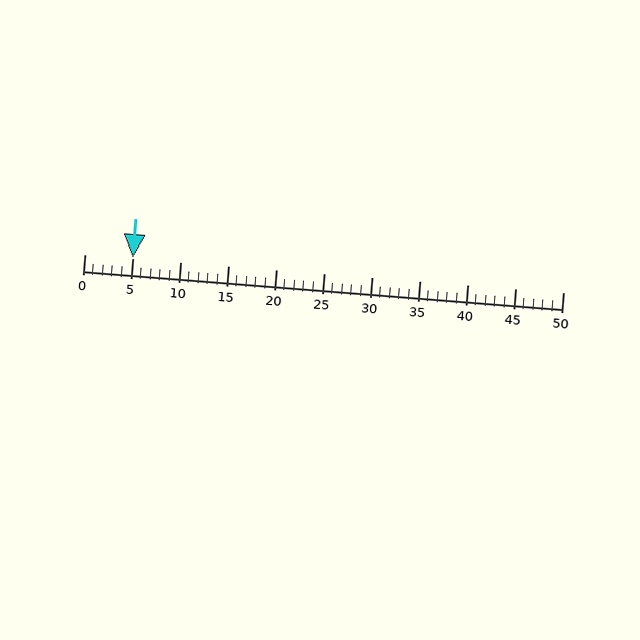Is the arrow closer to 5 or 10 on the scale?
The arrow is closer to 5.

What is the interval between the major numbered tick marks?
The major tick marks are spaced 5 units apart.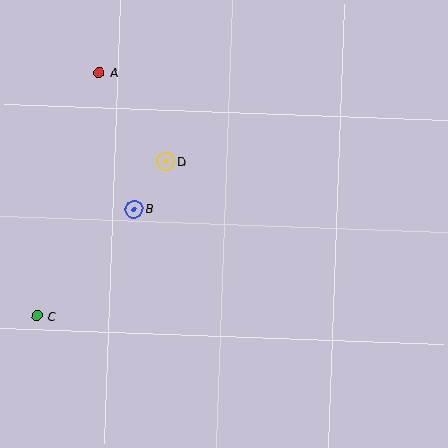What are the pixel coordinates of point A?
Point A is at (99, 73).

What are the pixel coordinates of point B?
Point B is at (134, 209).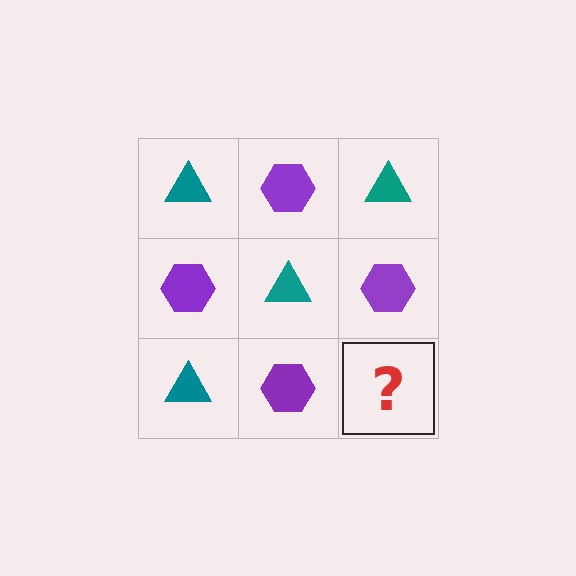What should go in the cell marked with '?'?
The missing cell should contain a teal triangle.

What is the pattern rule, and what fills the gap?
The rule is that it alternates teal triangle and purple hexagon in a checkerboard pattern. The gap should be filled with a teal triangle.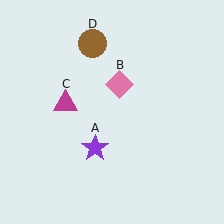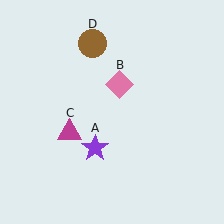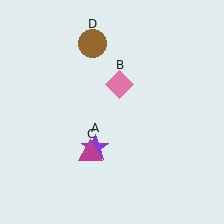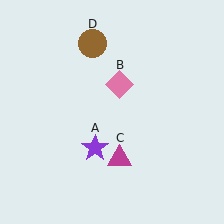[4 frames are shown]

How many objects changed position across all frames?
1 object changed position: magenta triangle (object C).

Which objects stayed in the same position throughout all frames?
Purple star (object A) and pink diamond (object B) and brown circle (object D) remained stationary.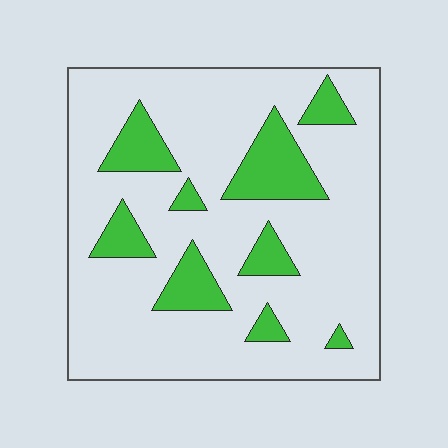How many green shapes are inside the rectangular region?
9.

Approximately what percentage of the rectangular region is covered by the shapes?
Approximately 20%.